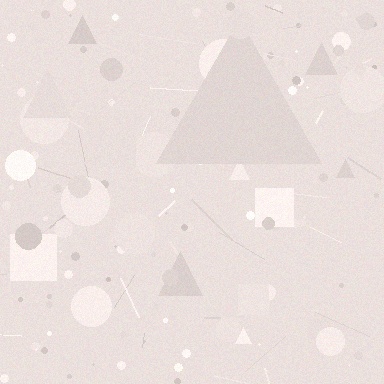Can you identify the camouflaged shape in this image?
The camouflaged shape is a triangle.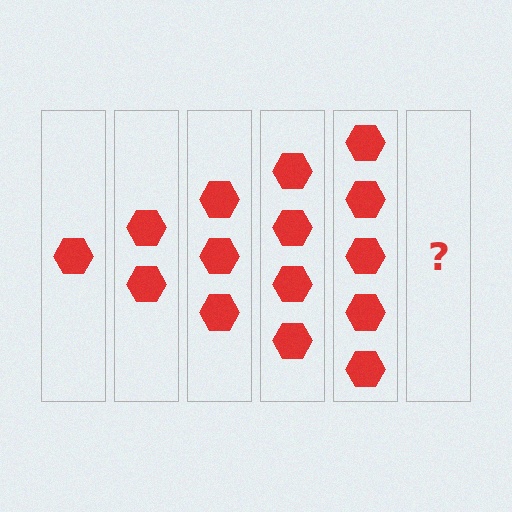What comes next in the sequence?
The next element should be 6 hexagons.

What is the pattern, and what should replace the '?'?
The pattern is that each step adds one more hexagon. The '?' should be 6 hexagons.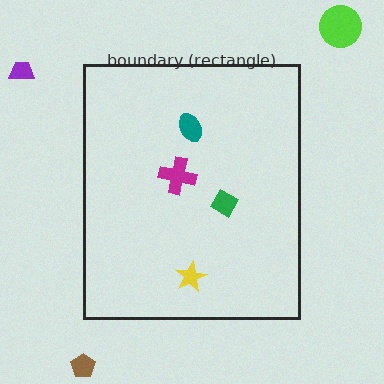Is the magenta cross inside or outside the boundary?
Inside.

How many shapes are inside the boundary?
4 inside, 3 outside.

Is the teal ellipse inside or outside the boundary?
Inside.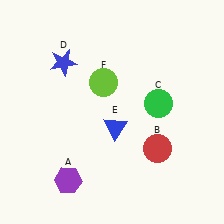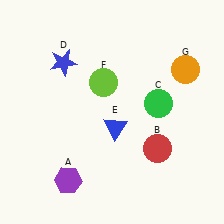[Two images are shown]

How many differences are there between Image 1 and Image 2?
There is 1 difference between the two images.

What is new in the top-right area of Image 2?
An orange circle (G) was added in the top-right area of Image 2.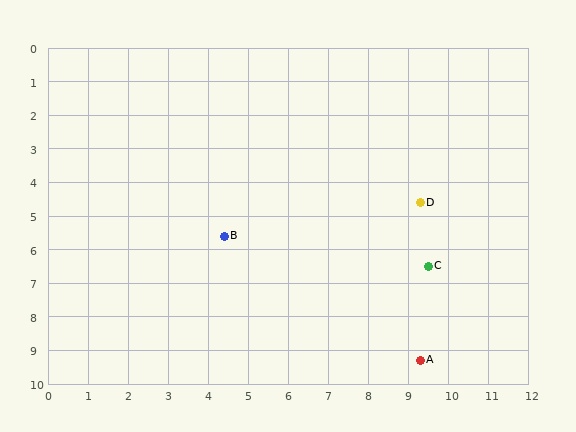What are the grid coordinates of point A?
Point A is at approximately (9.3, 9.3).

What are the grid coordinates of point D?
Point D is at approximately (9.3, 4.6).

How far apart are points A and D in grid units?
Points A and D are about 4.7 grid units apart.